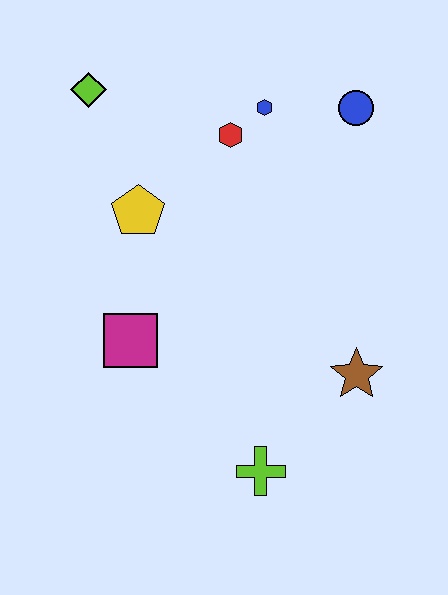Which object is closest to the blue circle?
The blue hexagon is closest to the blue circle.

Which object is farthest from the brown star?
The lime diamond is farthest from the brown star.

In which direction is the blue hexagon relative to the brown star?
The blue hexagon is above the brown star.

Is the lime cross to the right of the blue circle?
No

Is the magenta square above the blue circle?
No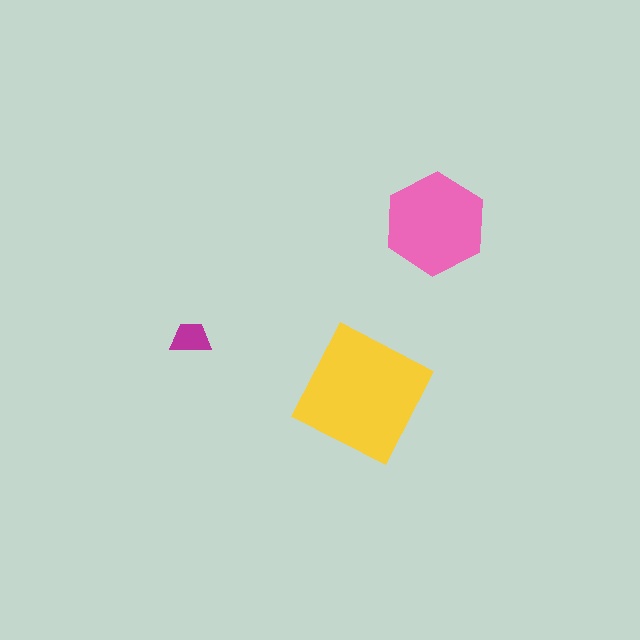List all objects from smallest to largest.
The magenta trapezoid, the pink hexagon, the yellow square.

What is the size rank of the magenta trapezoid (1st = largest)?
3rd.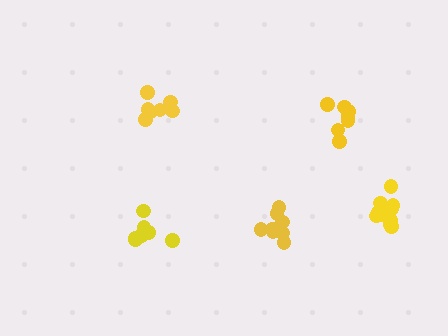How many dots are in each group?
Group 1: 7 dots, Group 2: 13 dots, Group 3: 7 dots, Group 4: 7 dots, Group 5: 9 dots (43 total).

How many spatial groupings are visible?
There are 5 spatial groupings.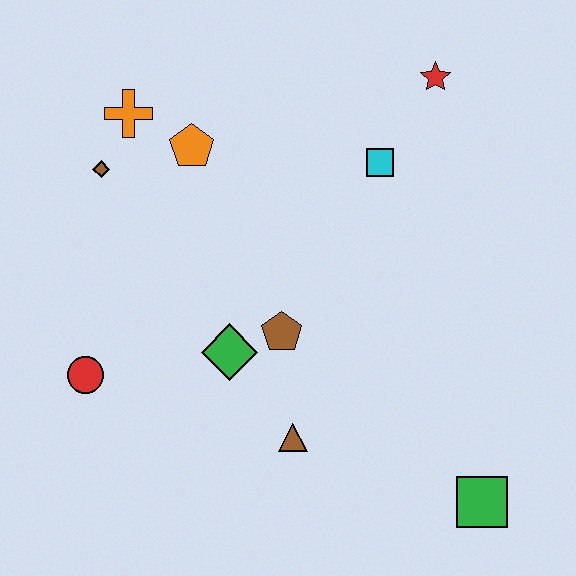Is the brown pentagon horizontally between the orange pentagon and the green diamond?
No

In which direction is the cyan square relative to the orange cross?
The cyan square is to the right of the orange cross.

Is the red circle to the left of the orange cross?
Yes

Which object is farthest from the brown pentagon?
The red star is farthest from the brown pentagon.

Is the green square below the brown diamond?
Yes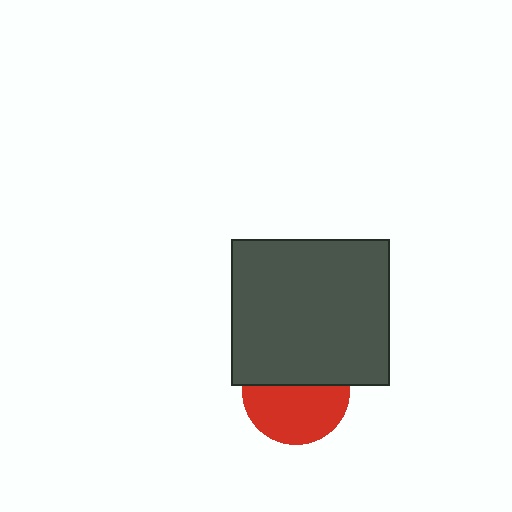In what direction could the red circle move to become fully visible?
The red circle could move down. That would shift it out from behind the dark gray rectangle entirely.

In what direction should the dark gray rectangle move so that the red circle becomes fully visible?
The dark gray rectangle should move up. That is the shortest direction to clear the overlap and leave the red circle fully visible.